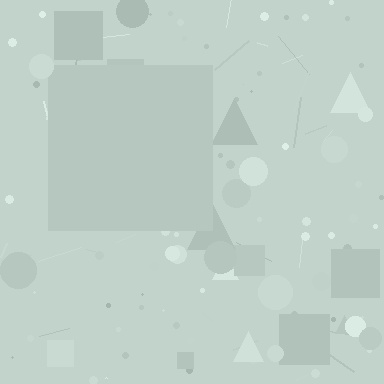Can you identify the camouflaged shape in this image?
The camouflaged shape is a square.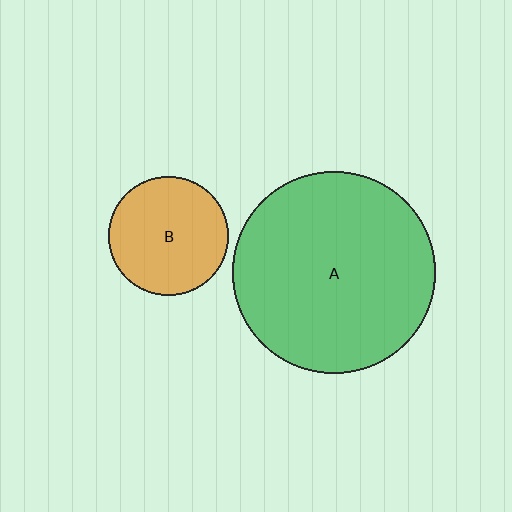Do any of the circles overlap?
No, none of the circles overlap.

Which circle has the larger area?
Circle A (green).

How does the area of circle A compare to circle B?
Approximately 2.9 times.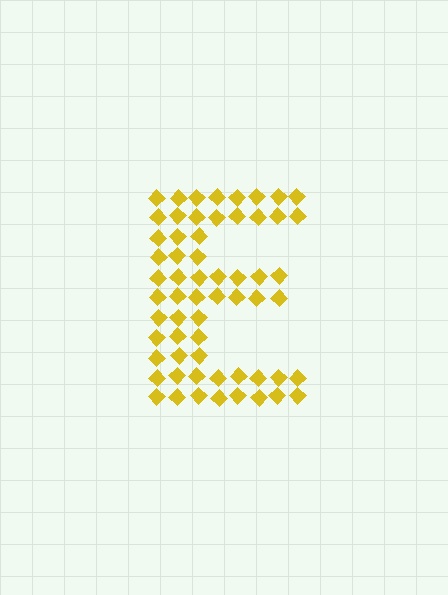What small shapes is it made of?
It is made of small diamonds.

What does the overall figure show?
The overall figure shows the letter E.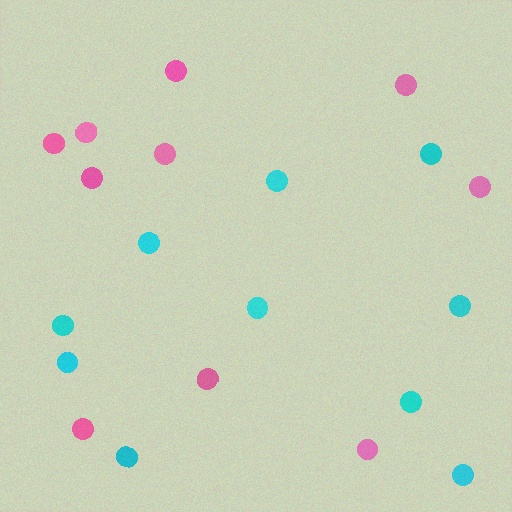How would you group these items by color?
There are 2 groups: one group of cyan circles (10) and one group of pink circles (10).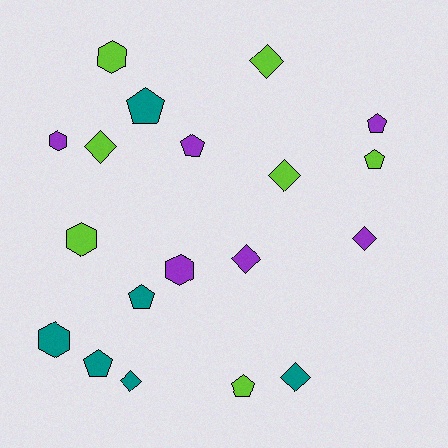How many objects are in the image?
There are 19 objects.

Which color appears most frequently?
Lime, with 7 objects.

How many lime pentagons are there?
There are 2 lime pentagons.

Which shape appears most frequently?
Diamond, with 7 objects.